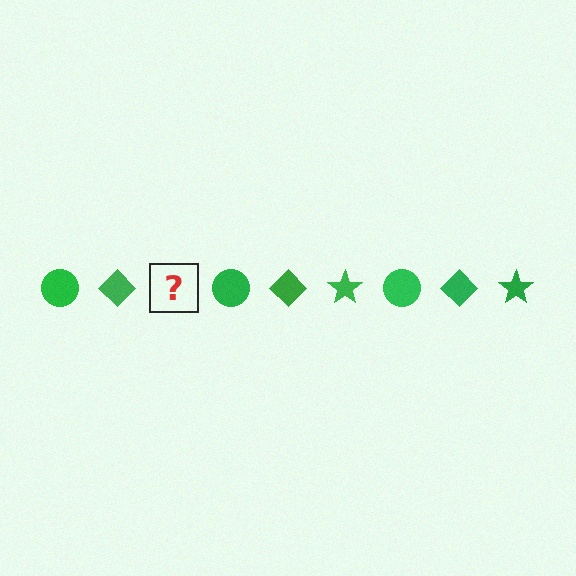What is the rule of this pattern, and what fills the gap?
The rule is that the pattern cycles through circle, diamond, star shapes in green. The gap should be filled with a green star.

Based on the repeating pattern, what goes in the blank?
The blank should be a green star.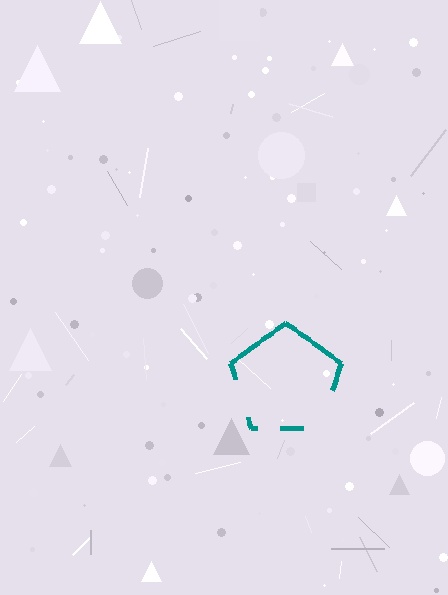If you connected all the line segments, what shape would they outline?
They would outline a pentagon.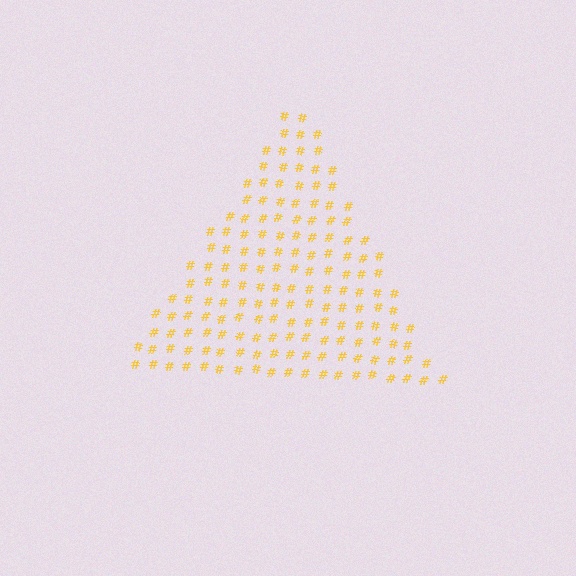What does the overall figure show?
The overall figure shows a triangle.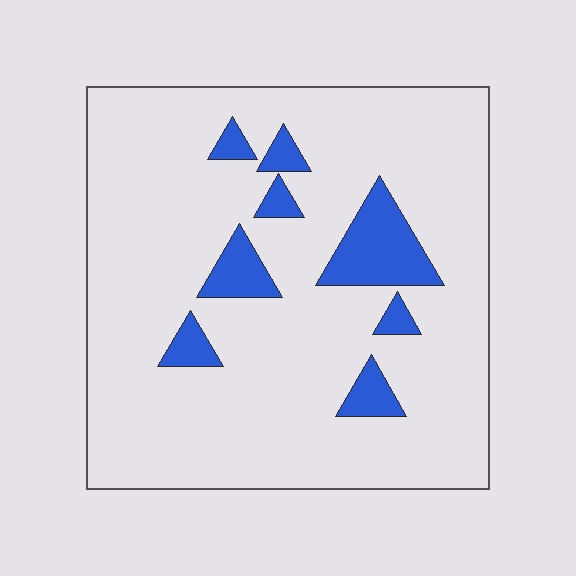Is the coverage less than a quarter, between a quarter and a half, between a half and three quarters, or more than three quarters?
Less than a quarter.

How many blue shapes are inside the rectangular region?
8.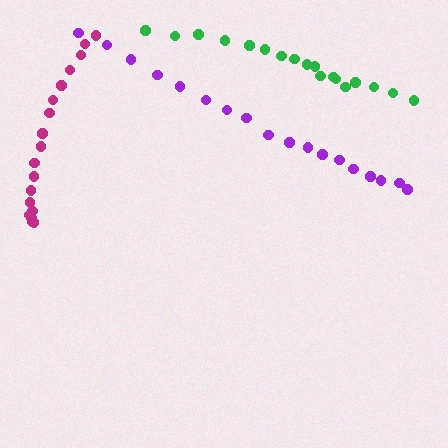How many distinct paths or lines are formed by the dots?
There are 3 distinct paths.